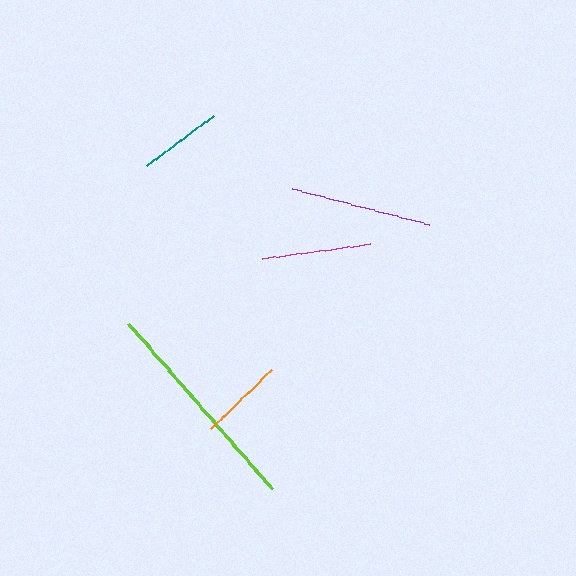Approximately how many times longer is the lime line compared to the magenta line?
The lime line is approximately 2.0 times the length of the magenta line.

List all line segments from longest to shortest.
From longest to shortest: lime, purple, magenta, orange, teal.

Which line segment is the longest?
The lime line is the longest at approximately 218 pixels.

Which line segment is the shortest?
The teal line is the shortest at approximately 84 pixels.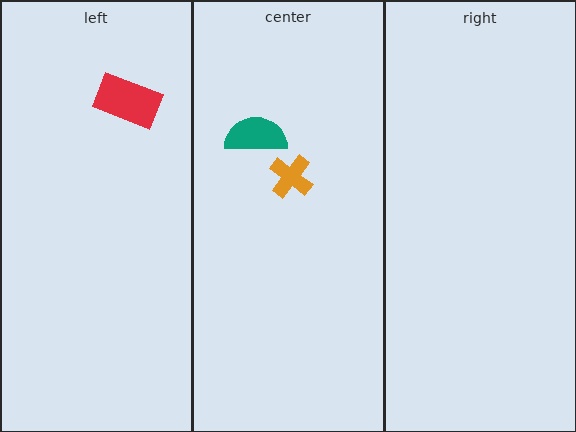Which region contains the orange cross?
The center region.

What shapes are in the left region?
The red rectangle.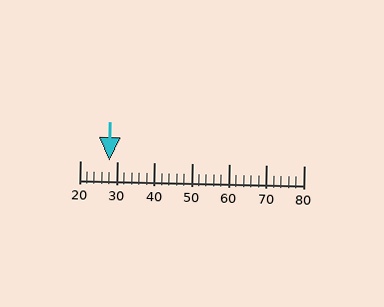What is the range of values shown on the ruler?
The ruler shows values from 20 to 80.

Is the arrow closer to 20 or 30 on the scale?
The arrow is closer to 30.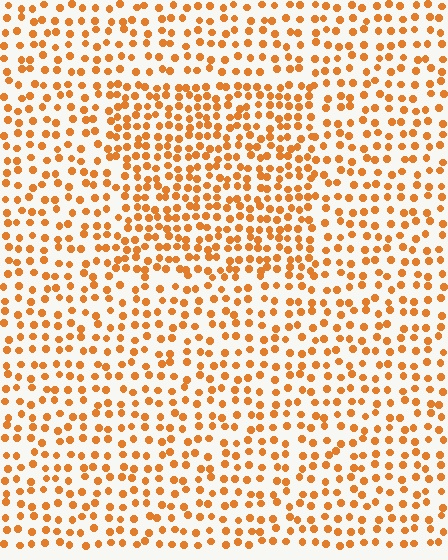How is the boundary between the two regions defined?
The boundary is defined by a change in element density (approximately 1.6x ratio). All elements are the same color, size, and shape.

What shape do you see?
I see a rectangle.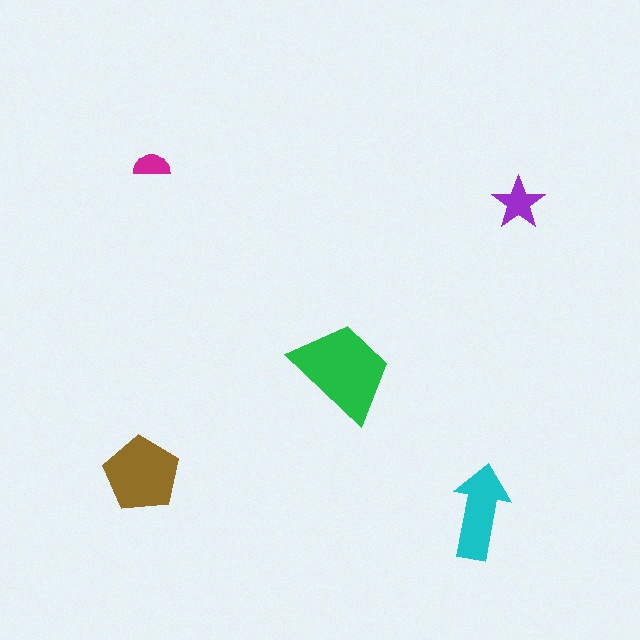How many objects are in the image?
There are 5 objects in the image.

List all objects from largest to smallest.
The green trapezoid, the brown pentagon, the cyan arrow, the purple star, the magenta semicircle.